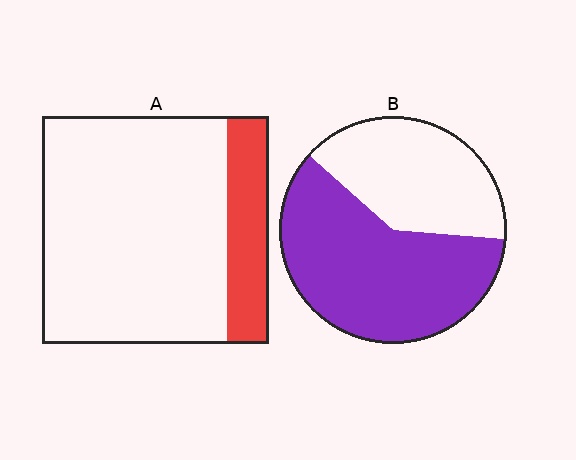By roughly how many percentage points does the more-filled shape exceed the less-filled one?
By roughly 40 percentage points (B over A).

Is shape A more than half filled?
No.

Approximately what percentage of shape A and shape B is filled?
A is approximately 20% and B is approximately 60%.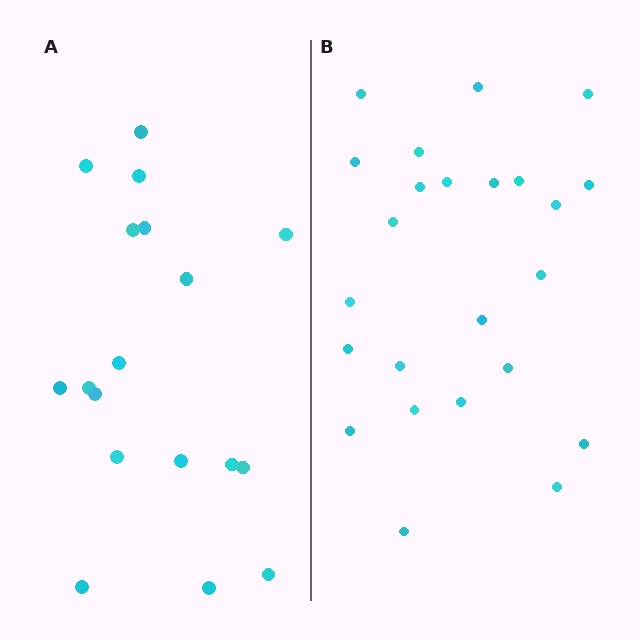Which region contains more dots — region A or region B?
Region B (the right region) has more dots.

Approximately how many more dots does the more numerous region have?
Region B has about 6 more dots than region A.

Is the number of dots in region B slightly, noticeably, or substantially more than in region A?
Region B has noticeably more, but not dramatically so. The ratio is roughly 1.3 to 1.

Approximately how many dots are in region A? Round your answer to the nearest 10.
About 20 dots. (The exact count is 18, which rounds to 20.)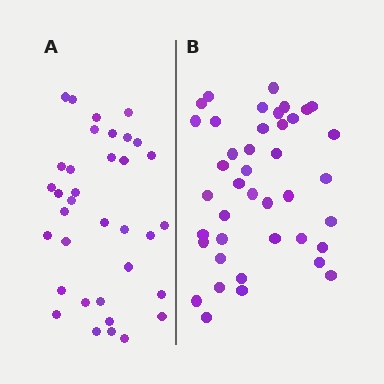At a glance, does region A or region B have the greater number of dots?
Region B (the right region) has more dots.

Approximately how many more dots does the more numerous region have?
Region B has about 6 more dots than region A.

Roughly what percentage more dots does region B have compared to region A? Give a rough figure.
About 15% more.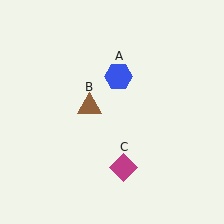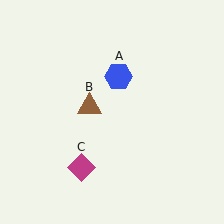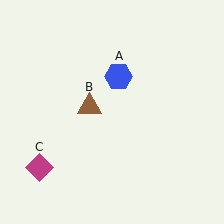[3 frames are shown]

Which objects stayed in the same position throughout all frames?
Blue hexagon (object A) and brown triangle (object B) remained stationary.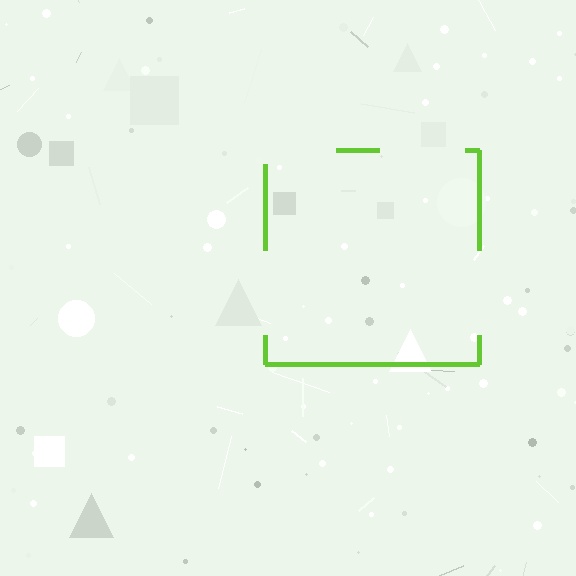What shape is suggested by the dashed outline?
The dashed outline suggests a square.